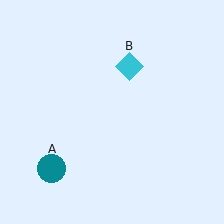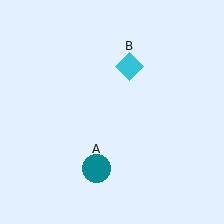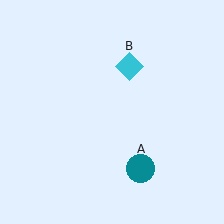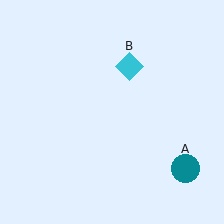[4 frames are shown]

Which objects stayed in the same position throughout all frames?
Cyan diamond (object B) remained stationary.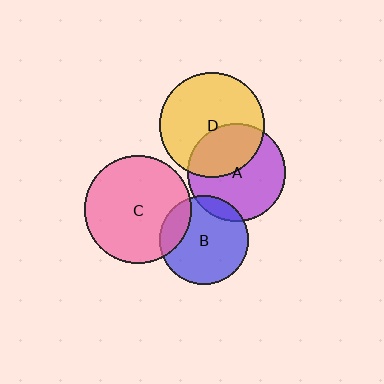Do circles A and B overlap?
Yes.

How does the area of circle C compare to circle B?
Approximately 1.5 times.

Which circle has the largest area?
Circle C (pink).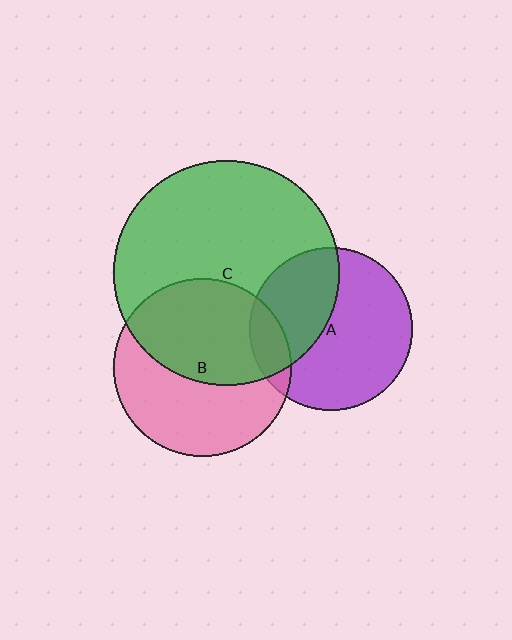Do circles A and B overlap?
Yes.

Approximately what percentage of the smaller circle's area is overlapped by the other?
Approximately 10%.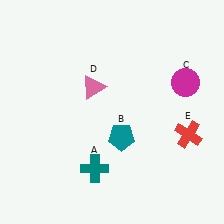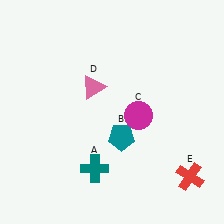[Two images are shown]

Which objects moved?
The objects that moved are: the magenta circle (C), the red cross (E).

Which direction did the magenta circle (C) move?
The magenta circle (C) moved left.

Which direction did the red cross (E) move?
The red cross (E) moved down.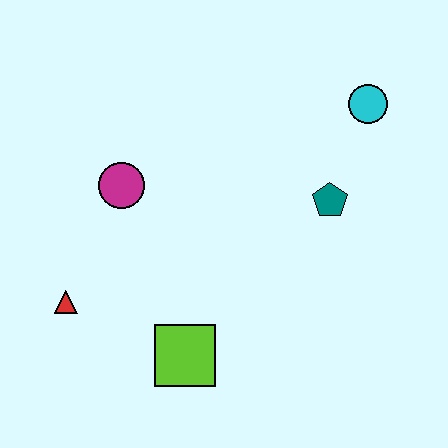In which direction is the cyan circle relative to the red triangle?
The cyan circle is to the right of the red triangle.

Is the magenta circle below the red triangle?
No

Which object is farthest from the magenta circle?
The cyan circle is farthest from the magenta circle.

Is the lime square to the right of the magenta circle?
Yes